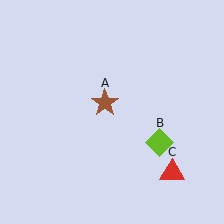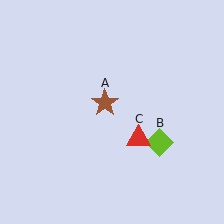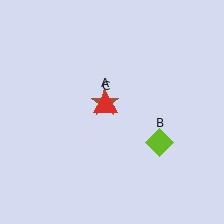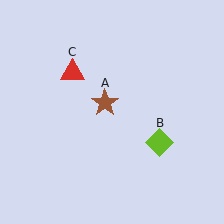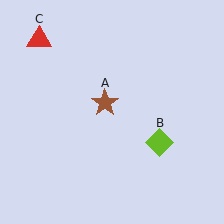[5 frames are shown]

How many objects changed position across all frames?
1 object changed position: red triangle (object C).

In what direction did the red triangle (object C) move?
The red triangle (object C) moved up and to the left.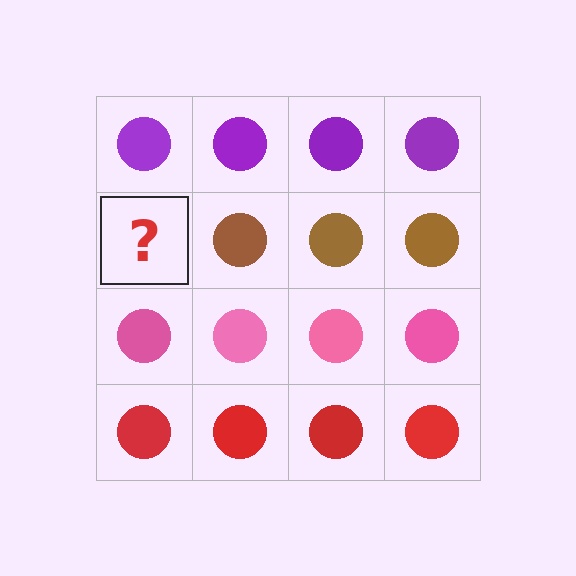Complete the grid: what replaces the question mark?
The question mark should be replaced with a brown circle.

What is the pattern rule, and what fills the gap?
The rule is that each row has a consistent color. The gap should be filled with a brown circle.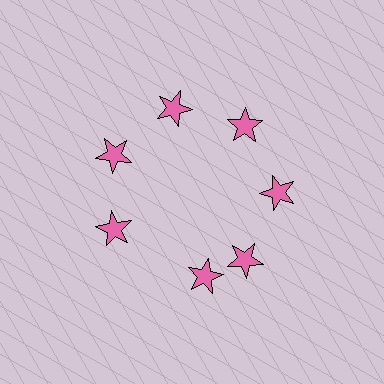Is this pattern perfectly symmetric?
No. The 7 pink stars are arranged in a ring, but one element near the 6 o'clock position is rotated out of alignment along the ring, breaking the 7-fold rotational symmetry.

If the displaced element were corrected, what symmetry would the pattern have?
It would have 7-fold rotational symmetry — the pattern would map onto itself every 51 degrees.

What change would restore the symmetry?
The symmetry would be restored by rotating it back into even spacing with its neighbors so that all 7 stars sit at equal angles and equal distance from the center.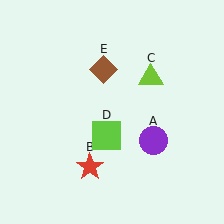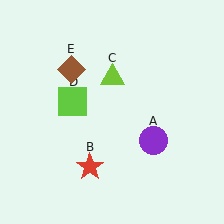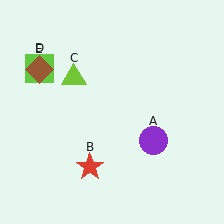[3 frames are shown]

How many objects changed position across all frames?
3 objects changed position: lime triangle (object C), lime square (object D), brown diamond (object E).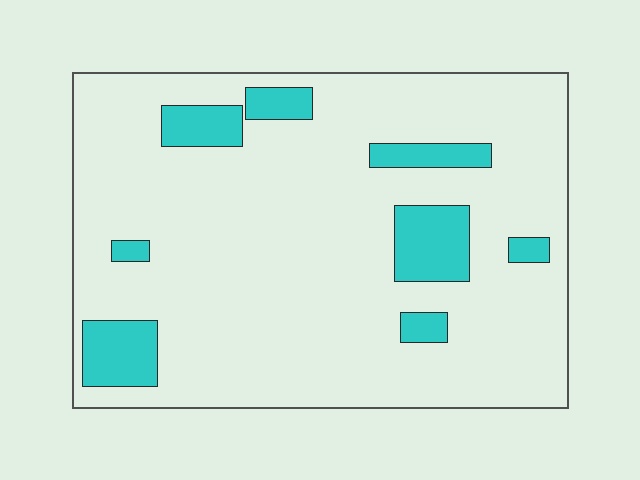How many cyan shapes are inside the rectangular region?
8.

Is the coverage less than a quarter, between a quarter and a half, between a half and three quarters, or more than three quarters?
Less than a quarter.